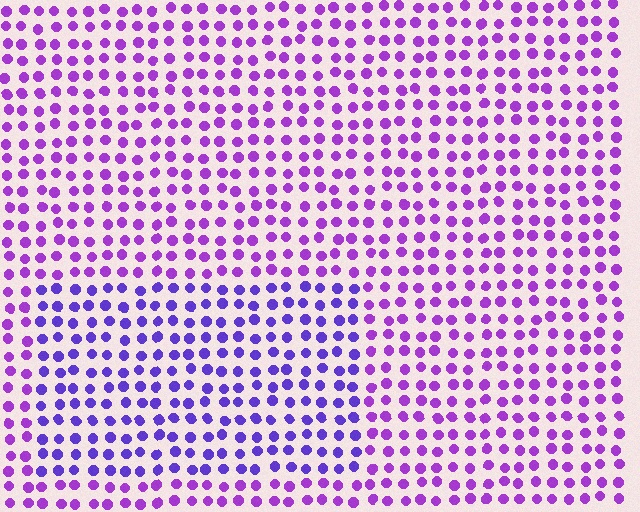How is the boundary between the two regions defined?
The boundary is defined purely by a slight shift in hue (about 27 degrees). Spacing, size, and orientation are identical on both sides.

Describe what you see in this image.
The image is filled with small purple elements in a uniform arrangement. A rectangle-shaped region is visible where the elements are tinted to a slightly different hue, forming a subtle color boundary.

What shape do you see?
I see a rectangle.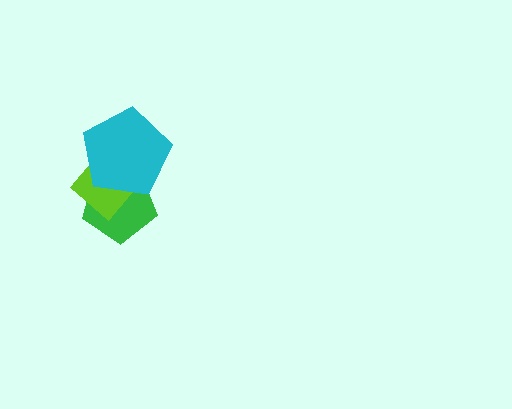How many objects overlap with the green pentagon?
2 objects overlap with the green pentagon.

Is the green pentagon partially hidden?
Yes, it is partially covered by another shape.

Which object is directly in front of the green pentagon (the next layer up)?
The lime diamond is directly in front of the green pentagon.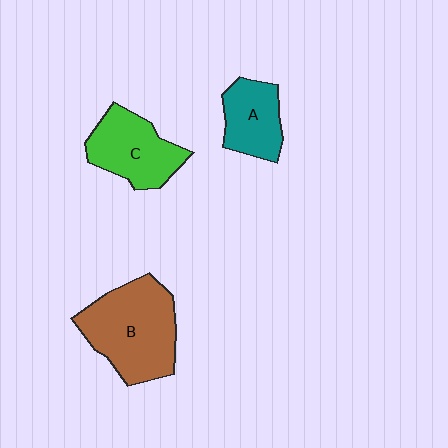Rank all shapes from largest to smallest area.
From largest to smallest: B (brown), C (green), A (teal).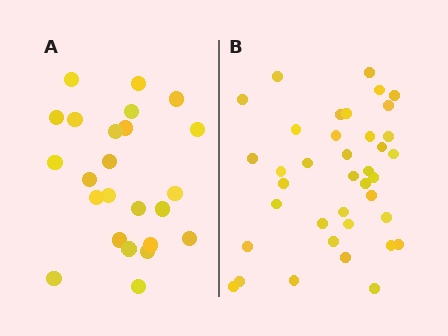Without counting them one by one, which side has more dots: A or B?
Region B (the right region) has more dots.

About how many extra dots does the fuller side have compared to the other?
Region B has approximately 15 more dots than region A.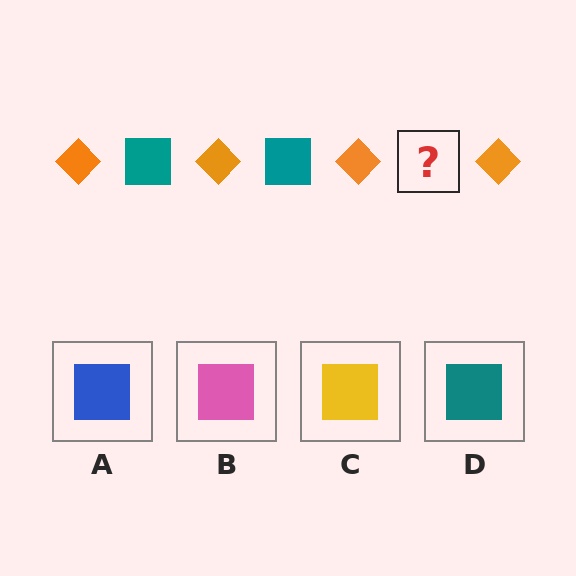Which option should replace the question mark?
Option D.